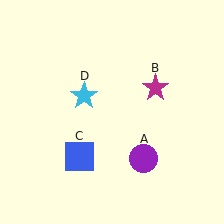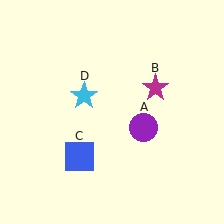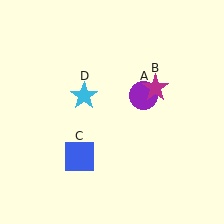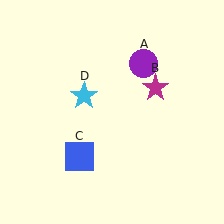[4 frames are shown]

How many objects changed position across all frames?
1 object changed position: purple circle (object A).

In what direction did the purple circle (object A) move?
The purple circle (object A) moved up.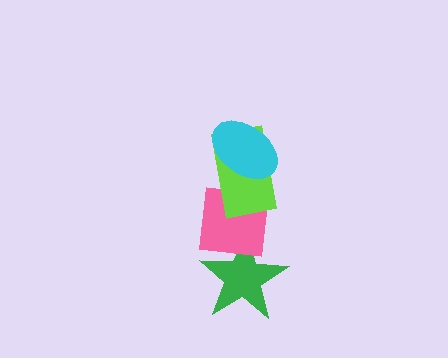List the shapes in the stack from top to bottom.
From top to bottom: the cyan ellipse, the lime rectangle, the pink square, the green star.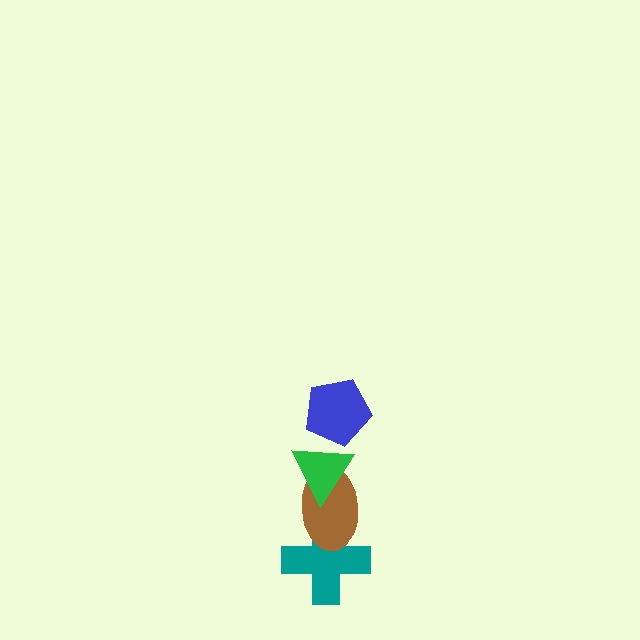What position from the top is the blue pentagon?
The blue pentagon is 1st from the top.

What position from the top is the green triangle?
The green triangle is 2nd from the top.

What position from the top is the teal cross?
The teal cross is 4th from the top.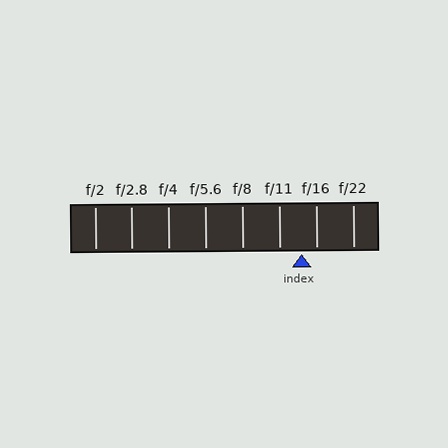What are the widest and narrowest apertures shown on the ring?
The widest aperture shown is f/2 and the narrowest is f/22.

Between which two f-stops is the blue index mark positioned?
The index mark is between f/11 and f/16.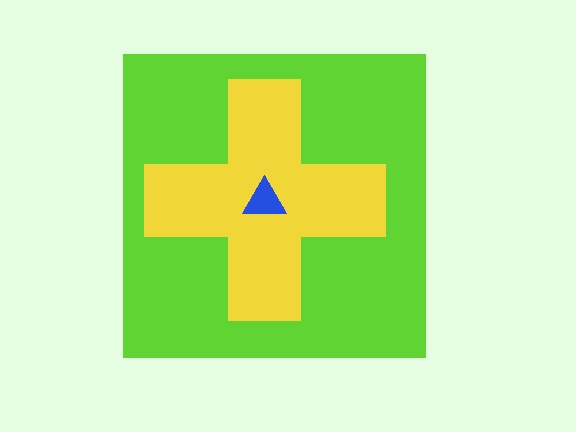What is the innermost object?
The blue triangle.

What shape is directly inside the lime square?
The yellow cross.